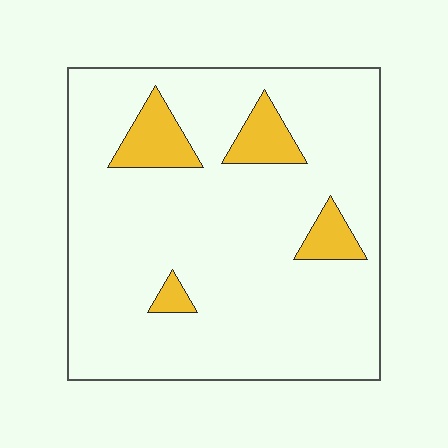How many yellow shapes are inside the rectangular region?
4.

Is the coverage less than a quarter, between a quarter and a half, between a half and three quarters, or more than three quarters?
Less than a quarter.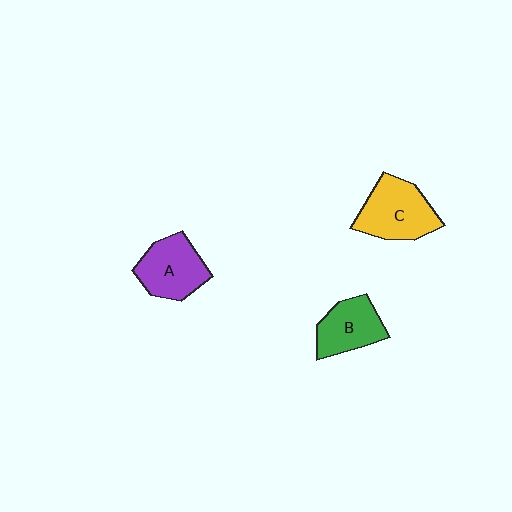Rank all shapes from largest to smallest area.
From largest to smallest: C (yellow), A (purple), B (green).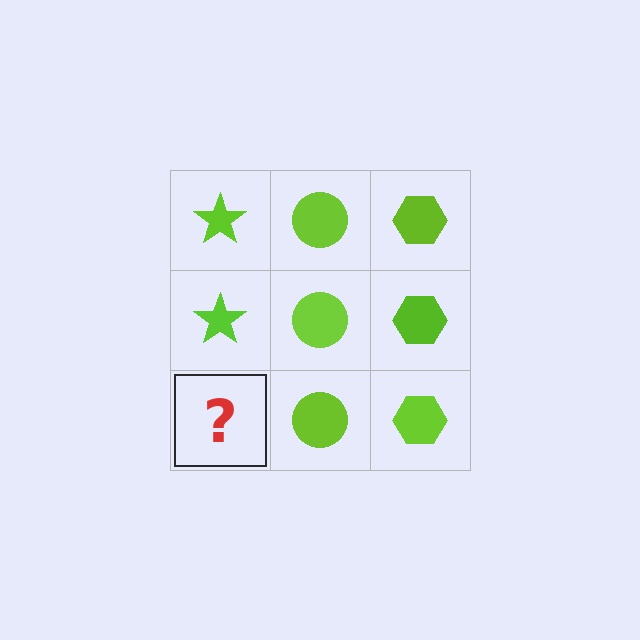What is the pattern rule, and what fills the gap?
The rule is that each column has a consistent shape. The gap should be filled with a lime star.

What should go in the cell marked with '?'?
The missing cell should contain a lime star.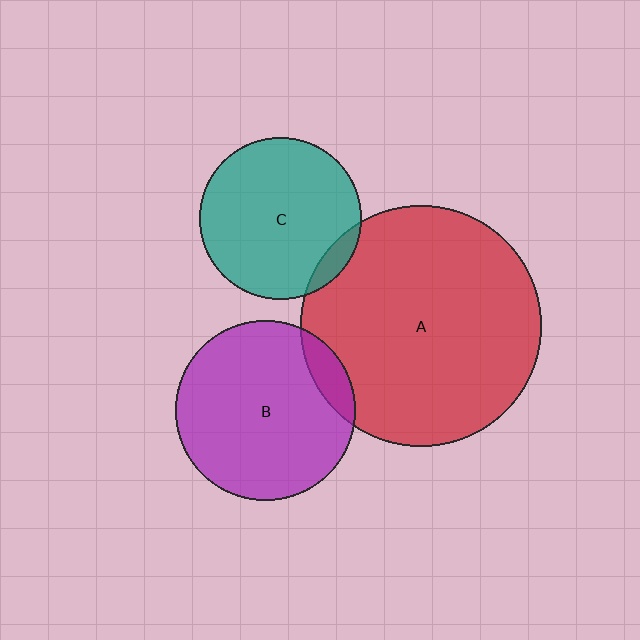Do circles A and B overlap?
Yes.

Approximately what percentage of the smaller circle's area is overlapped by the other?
Approximately 10%.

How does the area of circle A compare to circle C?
Approximately 2.2 times.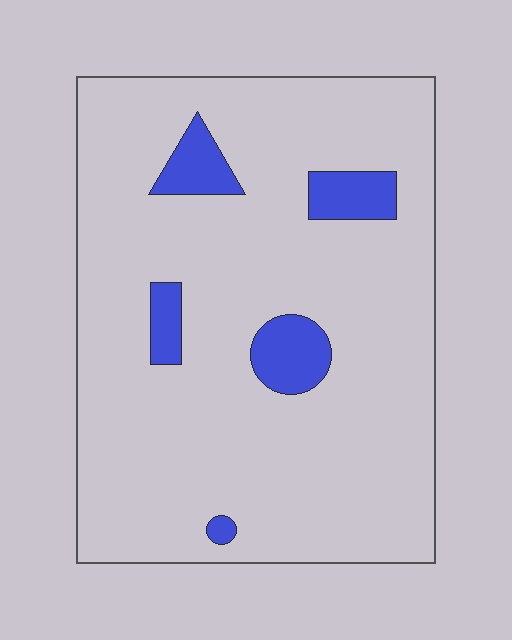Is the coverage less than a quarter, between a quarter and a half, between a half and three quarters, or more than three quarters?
Less than a quarter.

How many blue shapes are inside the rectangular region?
5.